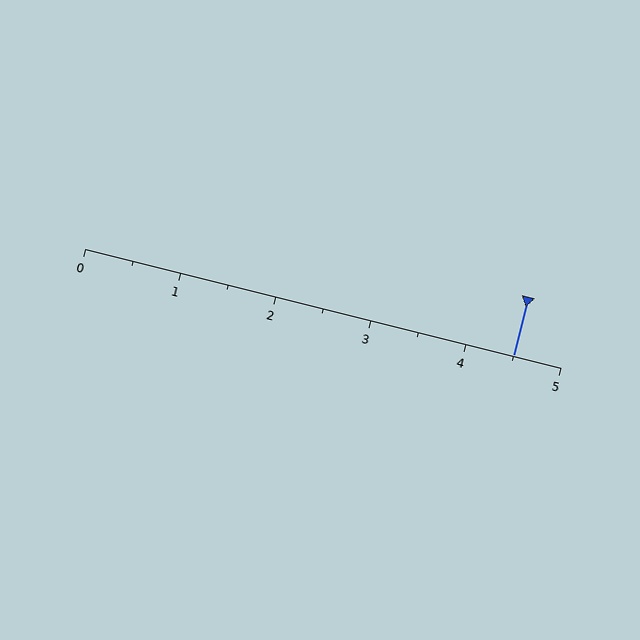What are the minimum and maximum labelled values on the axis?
The axis runs from 0 to 5.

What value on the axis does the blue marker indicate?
The marker indicates approximately 4.5.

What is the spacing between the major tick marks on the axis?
The major ticks are spaced 1 apart.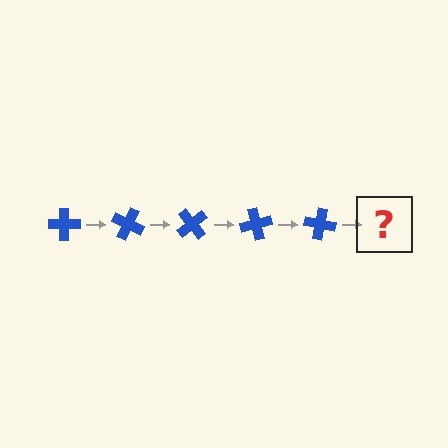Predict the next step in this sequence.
The next step is a blue cross rotated 125 degrees.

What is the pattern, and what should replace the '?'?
The pattern is that the cross rotates 25 degrees each step. The '?' should be a blue cross rotated 125 degrees.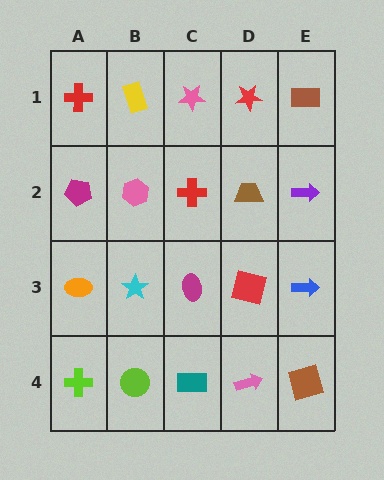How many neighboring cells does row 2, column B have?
4.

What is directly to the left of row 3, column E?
A red square.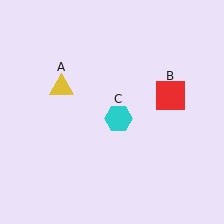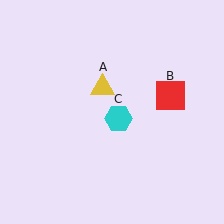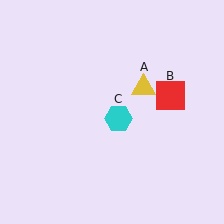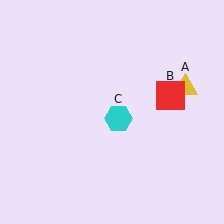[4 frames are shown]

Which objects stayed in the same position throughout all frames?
Red square (object B) and cyan hexagon (object C) remained stationary.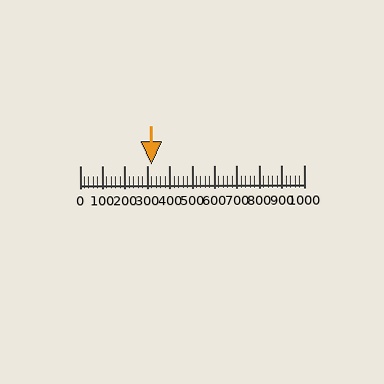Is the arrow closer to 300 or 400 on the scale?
The arrow is closer to 300.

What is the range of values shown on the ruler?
The ruler shows values from 0 to 1000.